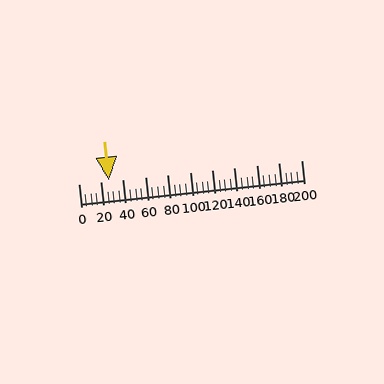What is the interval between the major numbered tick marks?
The major tick marks are spaced 20 units apart.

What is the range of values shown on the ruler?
The ruler shows values from 0 to 200.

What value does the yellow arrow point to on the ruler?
The yellow arrow points to approximately 28.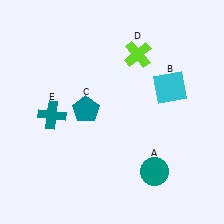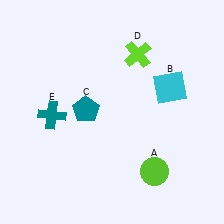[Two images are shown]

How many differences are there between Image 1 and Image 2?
There is 1 difference between the two images.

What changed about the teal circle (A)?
In Image 1, A is teal. In Image 2, it changed to lime.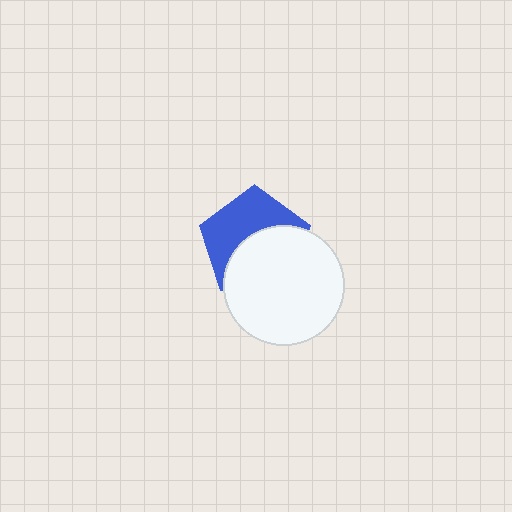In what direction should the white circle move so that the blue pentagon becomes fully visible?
The white circle should move down. That is the shortest direction to clear the overlap and leave the blue pentagon fully visible.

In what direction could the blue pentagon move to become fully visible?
The blue pentagon could move up. That would shift it out from behind the white circle entirely.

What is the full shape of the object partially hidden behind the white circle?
The partially hidden object is a blue pentagon.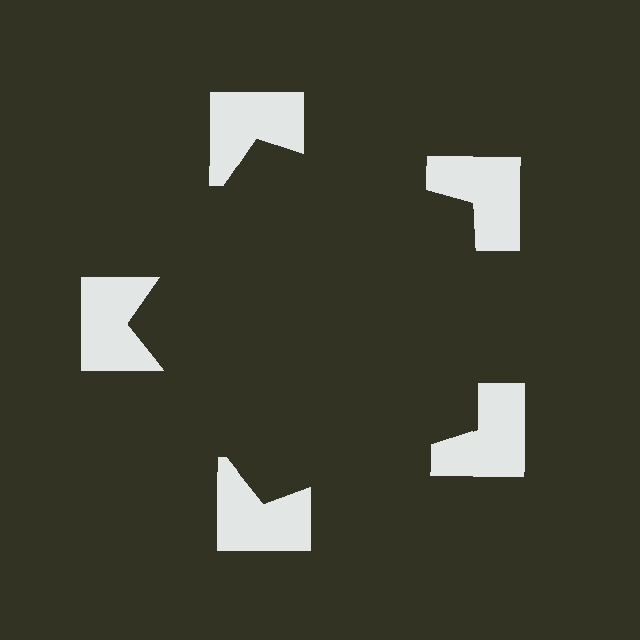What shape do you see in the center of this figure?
An illusory pentagon — its edges are inferred from the aligned wedge cuts in the notched squares, not physically drawn.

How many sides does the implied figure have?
5 sides.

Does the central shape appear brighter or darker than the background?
It typically appears slightly darker than the background, even though no actual brightness change is drawn.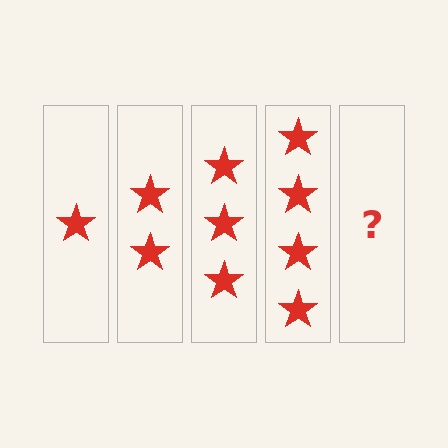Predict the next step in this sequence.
The next step is 5 stars.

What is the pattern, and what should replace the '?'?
The pattern is that each step adds one more star. The '?' should be 5 stars.